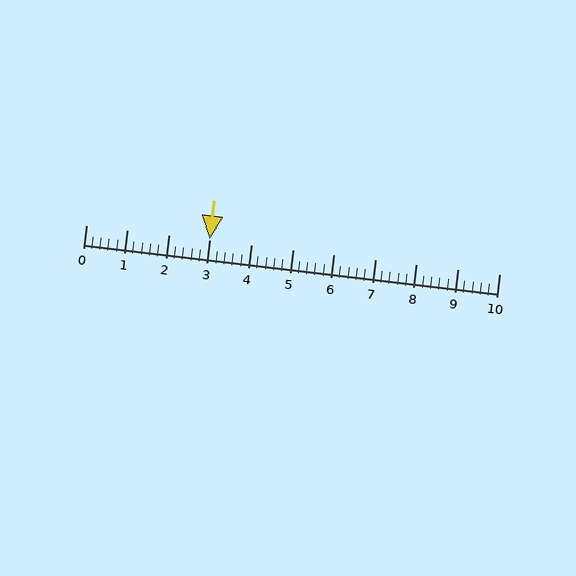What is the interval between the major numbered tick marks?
The major tick marks are spaced 1 units apart.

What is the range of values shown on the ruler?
The ruler shows values from 0 to 10.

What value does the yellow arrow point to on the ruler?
The yellow arrow points to approximately 3.0.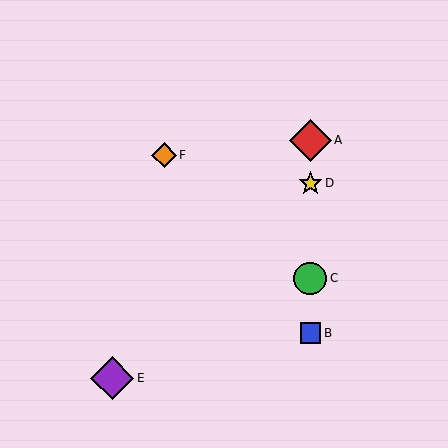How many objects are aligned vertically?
4 objects (A, B, C, D) are aligned vertically.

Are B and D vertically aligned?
Yes, both are at x≈310.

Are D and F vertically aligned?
No, D is at x≈310 and F is at x≈164.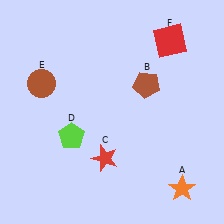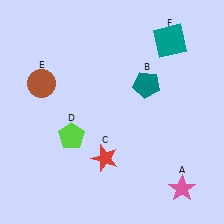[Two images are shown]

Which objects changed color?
A changed from orange to pink. B changed from brown to teal. F changed from red to teal.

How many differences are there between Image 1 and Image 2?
There are 3 differences between the two images.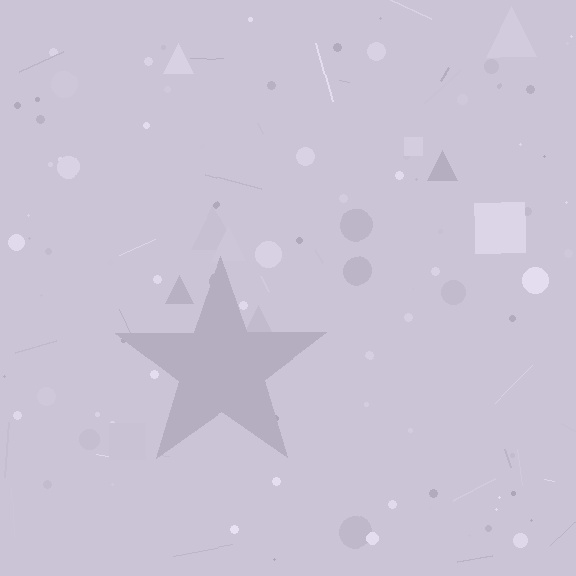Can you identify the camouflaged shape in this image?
The camouflaged shape is a star.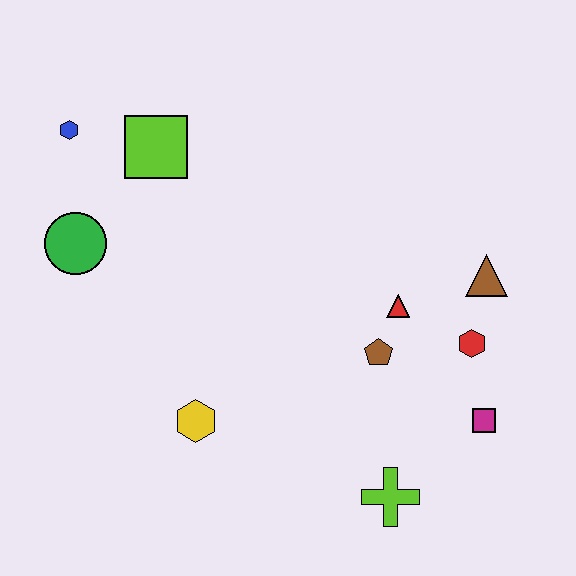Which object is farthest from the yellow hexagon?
The brown triangle is farthest from the yellow hexagon.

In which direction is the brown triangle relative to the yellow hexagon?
The brown triangle is to the right of the yellow hexagon.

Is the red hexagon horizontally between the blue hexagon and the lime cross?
No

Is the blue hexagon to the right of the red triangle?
No